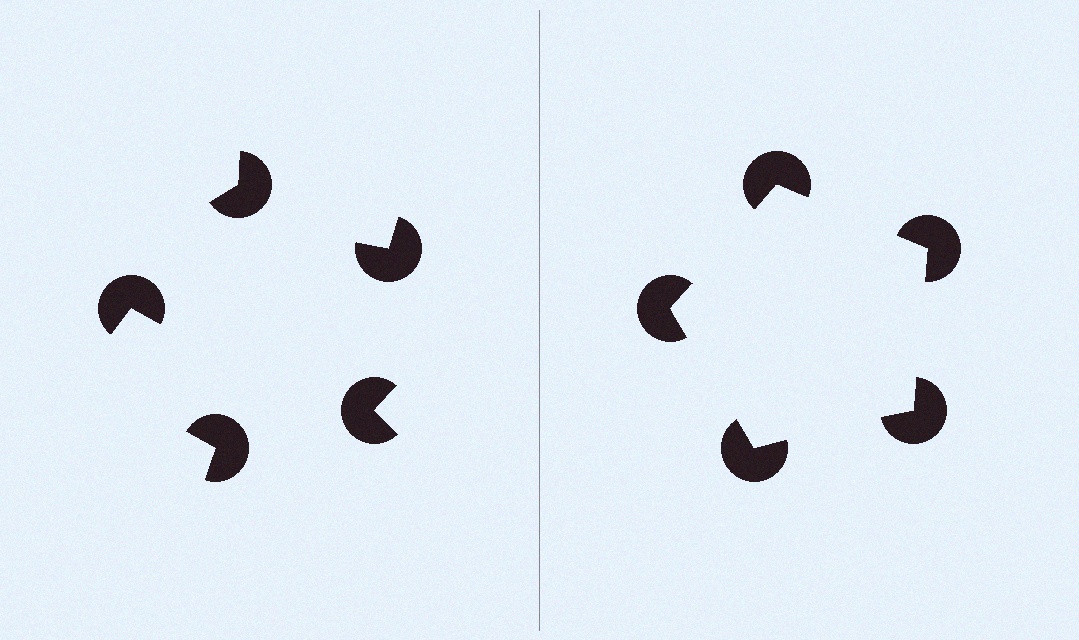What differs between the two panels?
The pac-man discs are positioned identically on both sides; only the wedge orientations differ. On the right they align to a pentagon; on the left they are misaligned.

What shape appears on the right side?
An illusory pentagon.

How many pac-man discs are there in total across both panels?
10 — 5 on each side.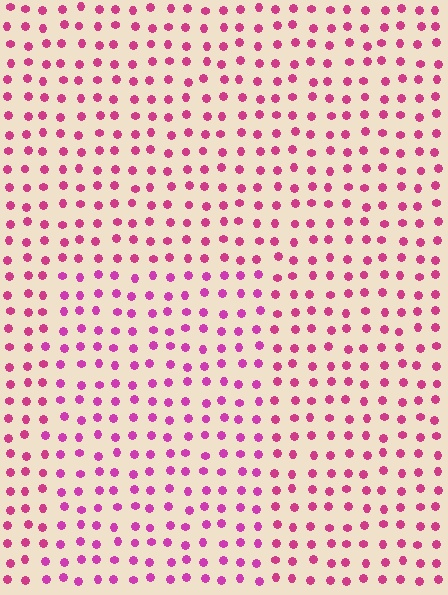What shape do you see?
I see a rectangle.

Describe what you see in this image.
The image is filled with small magenta elements in a uniform arrangement. A rectangle-shaped region is visible where the elements are tinted to a slightly different hue, forming a subtle color boundary.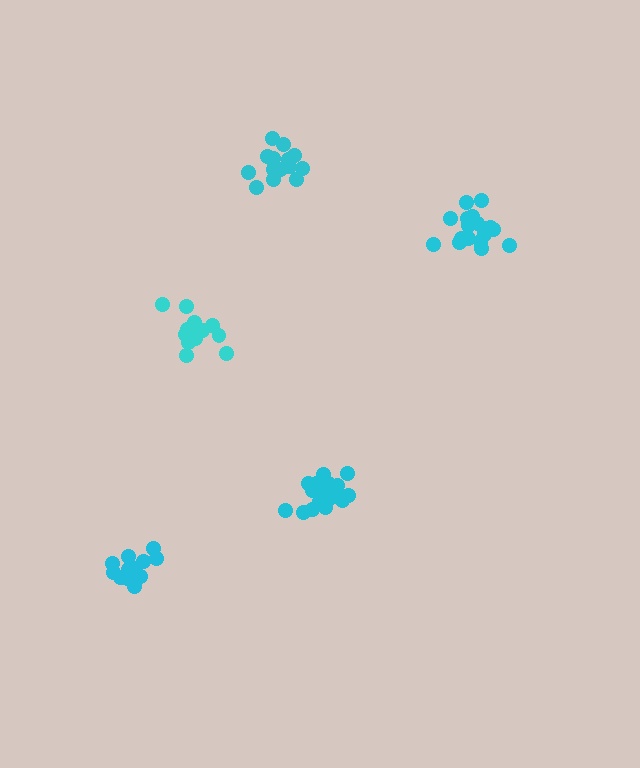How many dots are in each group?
Group 1: 16 dots, Group 2: 21 dots, Group 3: 16 dots, Group 4: 18 dots, Group 5: 18 dots (89 total).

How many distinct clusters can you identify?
There are 5 distinct clusters.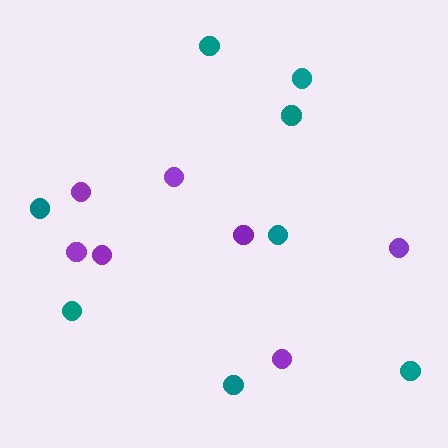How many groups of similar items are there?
There are 2 groups: one group of purple circles (7) and one group of teal circles (8).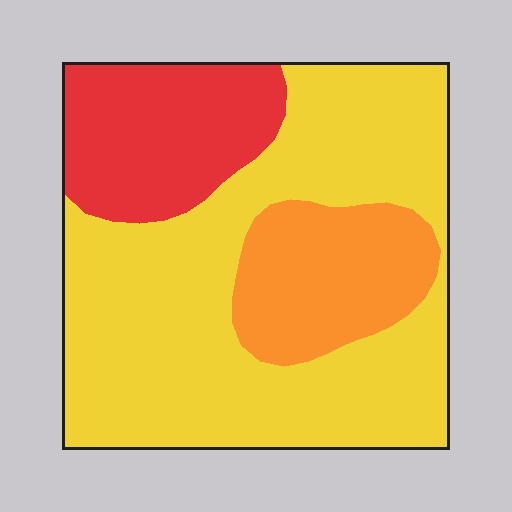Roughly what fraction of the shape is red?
Red covers roughly 20% of the shape.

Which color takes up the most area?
Yellow, at roughly 60%.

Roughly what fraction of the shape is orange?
Orange takes up about one sixth (1/6) of the shape.